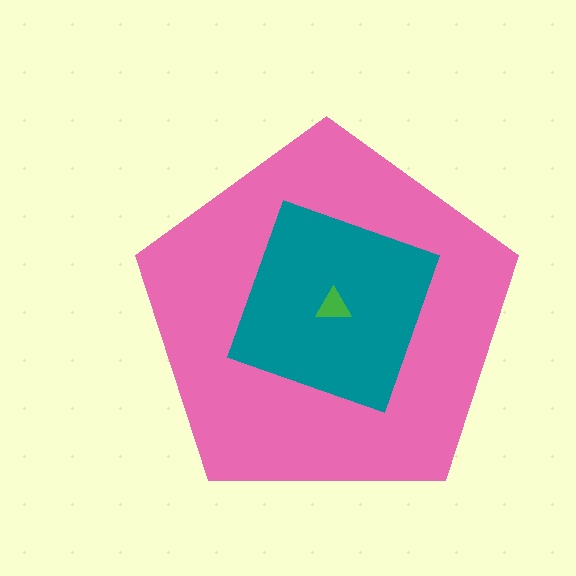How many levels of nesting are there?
3.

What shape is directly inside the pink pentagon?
The teal square.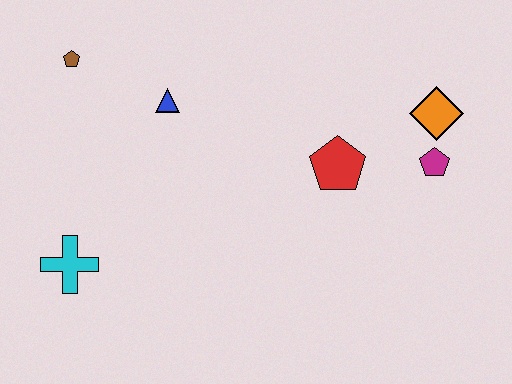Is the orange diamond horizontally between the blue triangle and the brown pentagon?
No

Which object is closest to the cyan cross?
The blue triangle is closest to the cyan cross.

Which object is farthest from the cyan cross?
The orange diamond is farthest from the cyan cross.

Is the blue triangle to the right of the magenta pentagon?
No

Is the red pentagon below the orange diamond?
Yes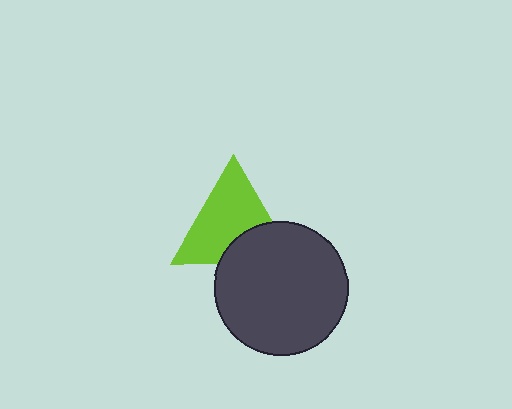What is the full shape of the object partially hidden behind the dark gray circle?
The partially hidden object is a lime triangle.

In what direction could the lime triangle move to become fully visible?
The lime triangle could move up. That would shift it out from behind the dark gray circle entirely.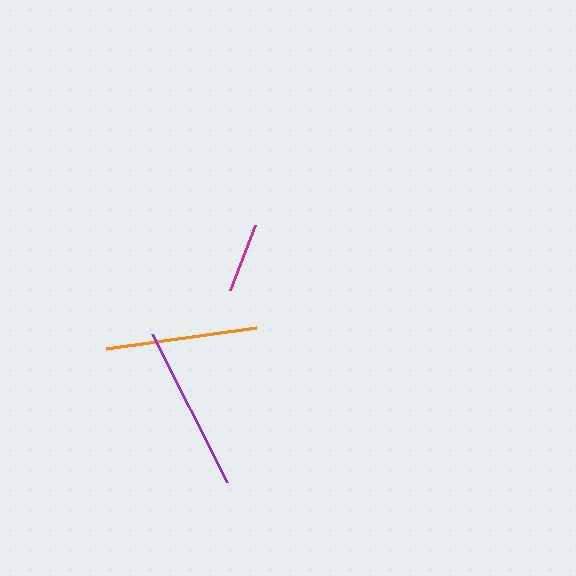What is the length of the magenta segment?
The magenta segment is approximately 69 pixels long.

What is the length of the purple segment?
The purple segment is approximately 165 pixels long.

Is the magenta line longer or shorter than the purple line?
The purple line is longer than the magenta line.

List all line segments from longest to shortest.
From longest to shortest: purple, orange, magenta.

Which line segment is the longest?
The purple line is the longest at approximately 165 pixels.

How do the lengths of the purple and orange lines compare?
The purple and orange lines are approximately the same length.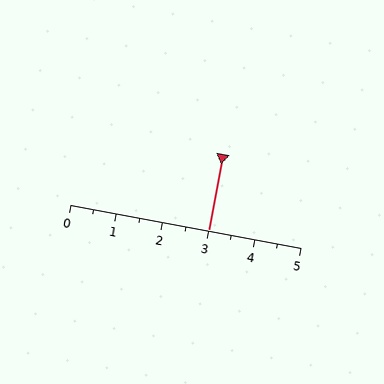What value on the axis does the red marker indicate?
The marker indicates approximately 3.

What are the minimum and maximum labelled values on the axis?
The axis runs from 0 to 5.